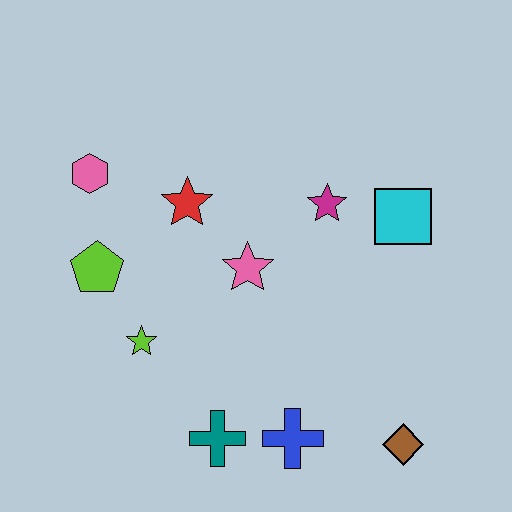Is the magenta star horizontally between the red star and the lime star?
No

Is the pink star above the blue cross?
Yes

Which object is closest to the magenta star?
The cyan square is closest to the magenta star.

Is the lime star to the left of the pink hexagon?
No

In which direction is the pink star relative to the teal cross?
The pink star is above the teal cross.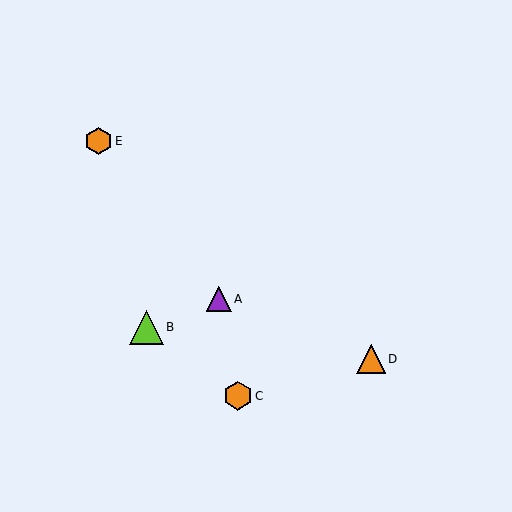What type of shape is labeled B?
Shape B is a lime triangle.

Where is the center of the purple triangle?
The center of the purple triangle is at (219, 299).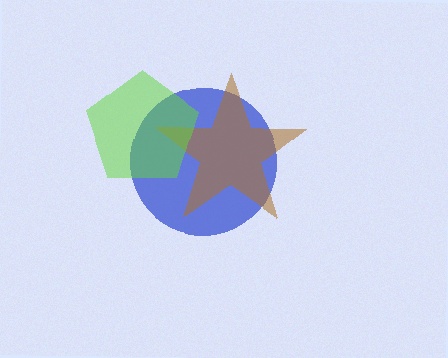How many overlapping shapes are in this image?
There are 3 overlapping shapes in the image.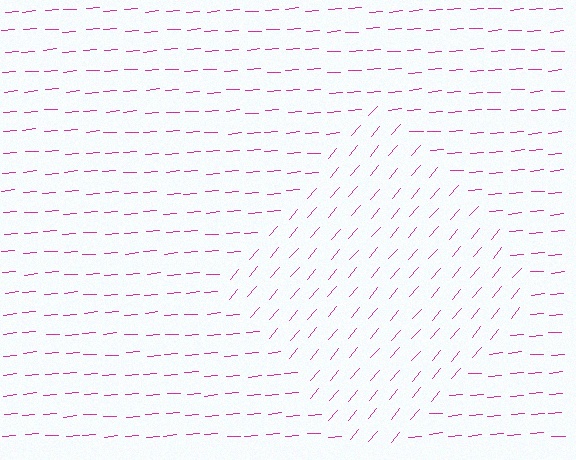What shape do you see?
I see a diamond.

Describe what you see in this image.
The image is filled with small magenta line segments. A diamond region in the image has lines oriented differently from the surrounding lines, creating a visible texture boundary.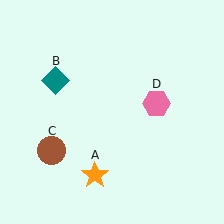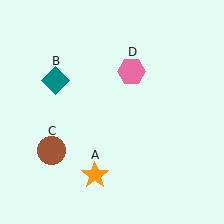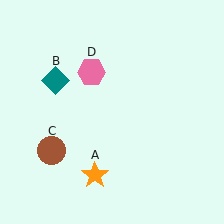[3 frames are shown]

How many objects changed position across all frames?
1 object changed position: pink hexagon (object D).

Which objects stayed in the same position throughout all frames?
Orange star (object A) and teal diamond (object B) and brown circle (object C) remained stationary.